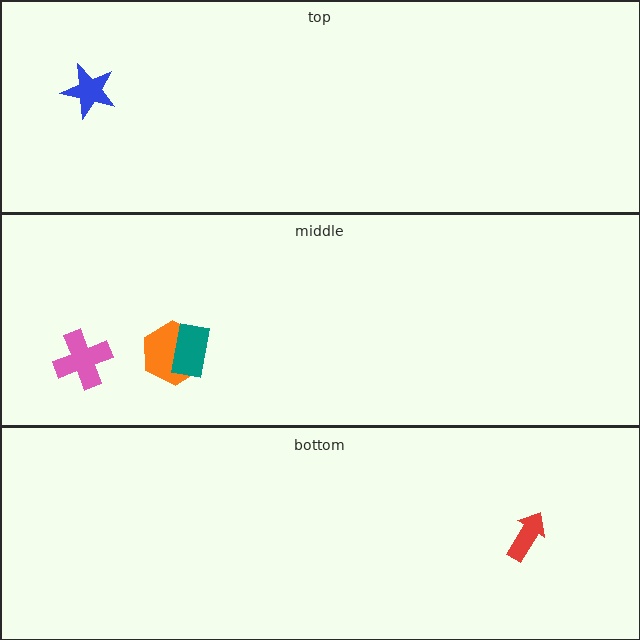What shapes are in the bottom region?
The red arrow.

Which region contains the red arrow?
The bottom region.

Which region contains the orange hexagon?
The middle region.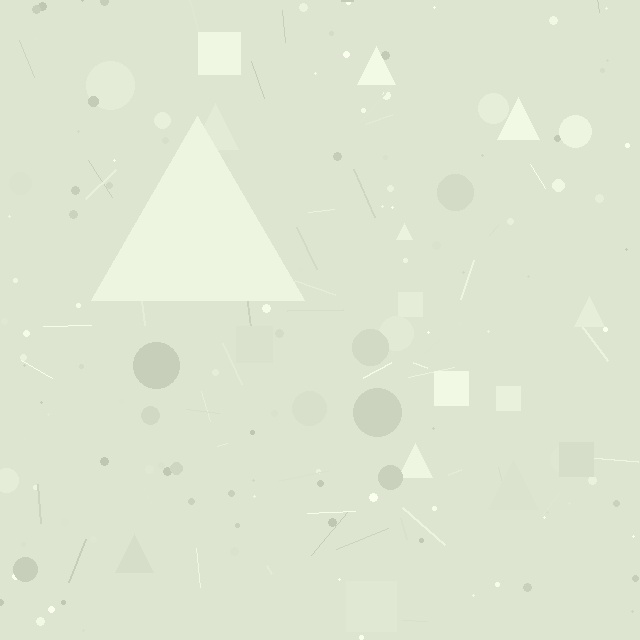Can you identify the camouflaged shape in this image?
The camouflaged shape is a triangle.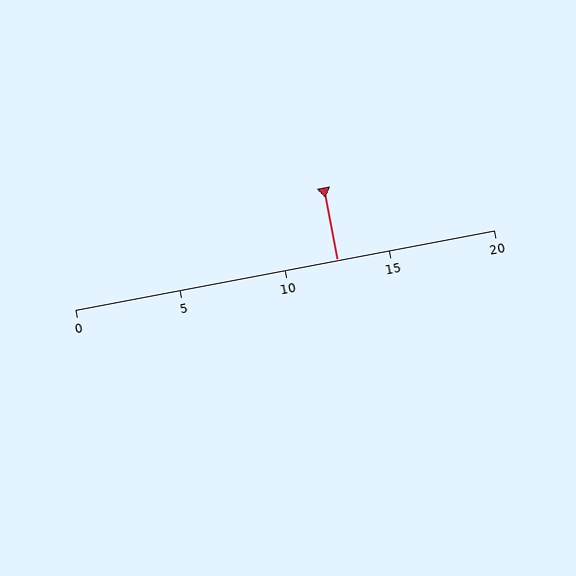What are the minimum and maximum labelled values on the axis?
The axis runs from 0 to 20.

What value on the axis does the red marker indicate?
The marker indicates approximately 12.5.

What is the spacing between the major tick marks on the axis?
The major ticks are spaced 5 apart.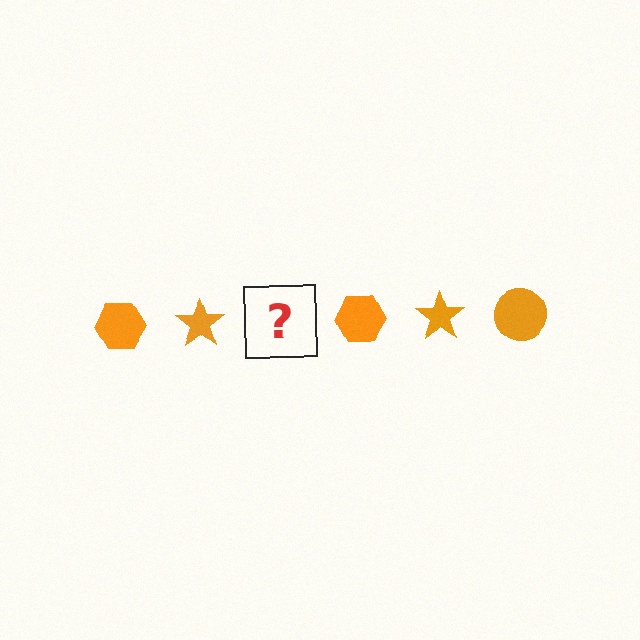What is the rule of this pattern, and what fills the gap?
The rule is that the pattern cycles through hexagon, star, circle shapes in orange. The gap should be filled with an orange circle.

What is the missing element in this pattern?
The missing element is an orange circle.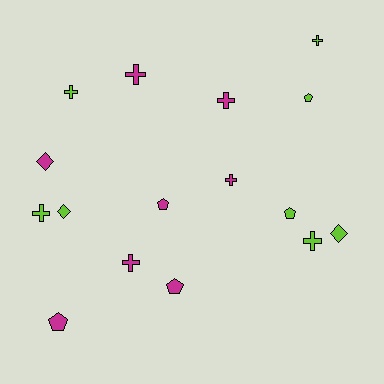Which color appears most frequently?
Magenta, with 8 objects.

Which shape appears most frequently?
Cross, with 8 objects.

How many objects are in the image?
There are 16 objects.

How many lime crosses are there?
There are 4 lime crosses.